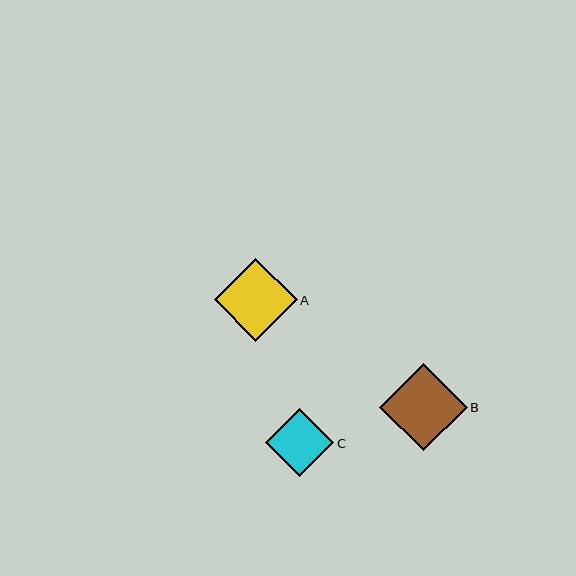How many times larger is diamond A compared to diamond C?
Diamond A is approximately 1.2 times the size of diamond C.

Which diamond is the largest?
Diamond B is the largest with a size of approximately 88 pixels.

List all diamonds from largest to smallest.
From largest to smallest: B, A, C.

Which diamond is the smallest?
Diamond C is the smallest with a size of approximately 68 pixels.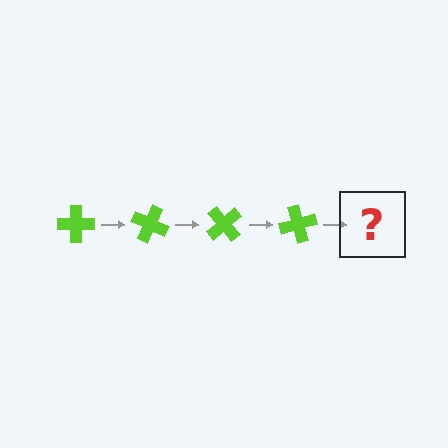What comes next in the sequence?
The next element should be a lime cross rotated 100 degrees.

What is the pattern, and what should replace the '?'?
The pattern is that the cross rotates 25 degrees each step. The '?' should be a lime cross rotated 100 degrees.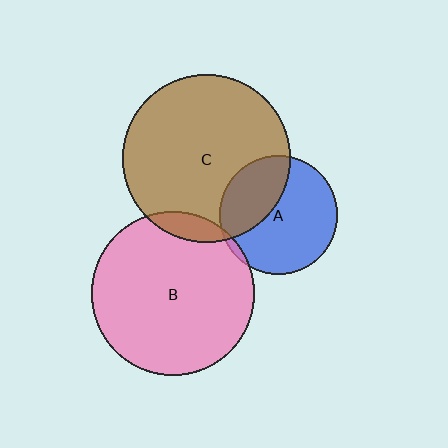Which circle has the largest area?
Circle C (brown).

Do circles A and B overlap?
Yes.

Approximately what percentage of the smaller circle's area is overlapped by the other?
Approximately 5%.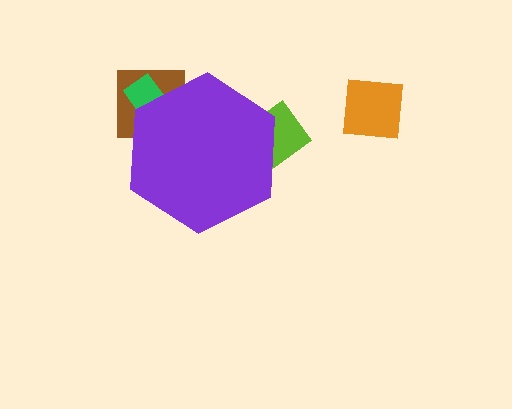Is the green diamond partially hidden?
Yes, the green diamond is partially hidden behind the purple hexagon.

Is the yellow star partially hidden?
Yes, the yellow star is partially hidden behind the purple hexagon.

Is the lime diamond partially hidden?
Yes, the lime diamond is partially hidden behind the purple hexagon.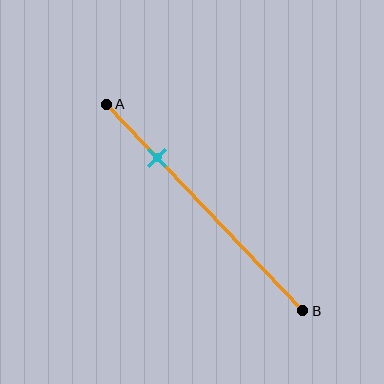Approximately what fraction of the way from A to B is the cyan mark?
The cyan mark is approximately 25% of the way from A to B.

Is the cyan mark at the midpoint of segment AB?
No, the mark is at about 25% from A, not at the 50% midpoint.